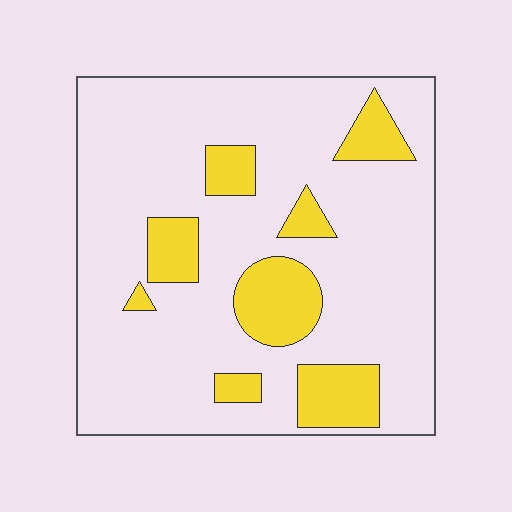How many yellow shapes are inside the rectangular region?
8.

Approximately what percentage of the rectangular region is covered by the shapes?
Approximately 20%.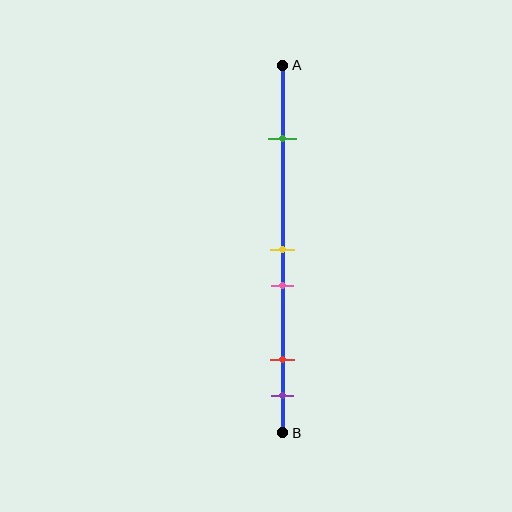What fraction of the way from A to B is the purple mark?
The purple mark is approximately 90% (0.9) of the way from A to B.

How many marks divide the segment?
There are 5 marks dividing the segment.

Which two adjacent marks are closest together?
The yellow and pink marks are the closest adjacent pair.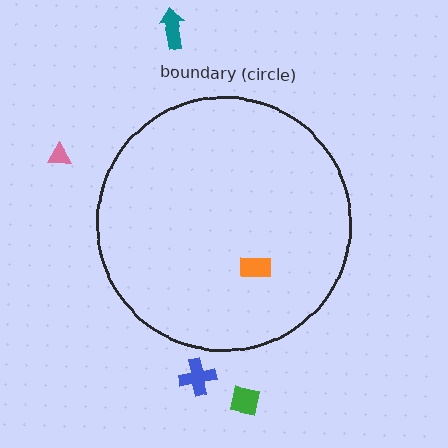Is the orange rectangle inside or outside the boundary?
Inside.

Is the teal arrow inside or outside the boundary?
Outside.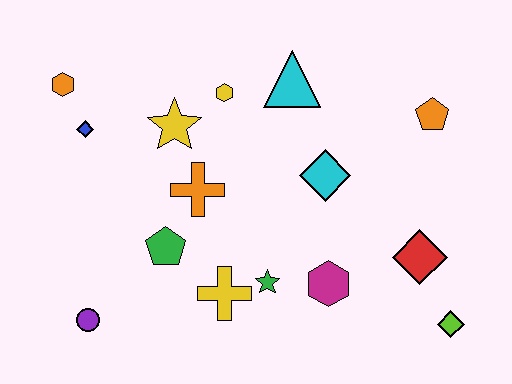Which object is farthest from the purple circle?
The orange pentagon is farthest from the purple circle.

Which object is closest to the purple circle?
The green pentagon is closest to the purple circle.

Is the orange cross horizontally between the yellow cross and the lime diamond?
No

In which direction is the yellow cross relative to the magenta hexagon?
The yellow cross is to the left of the magenta hexagon.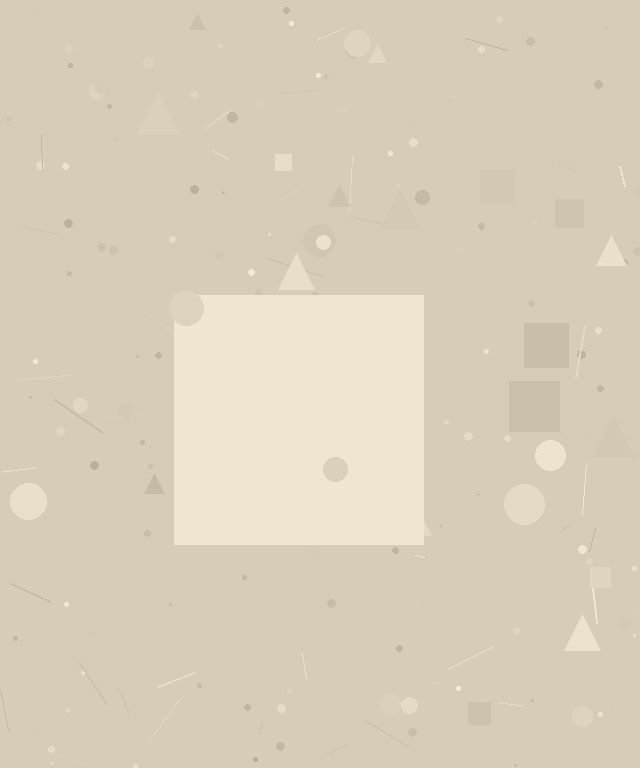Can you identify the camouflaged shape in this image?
The camouflaged shape is a square.